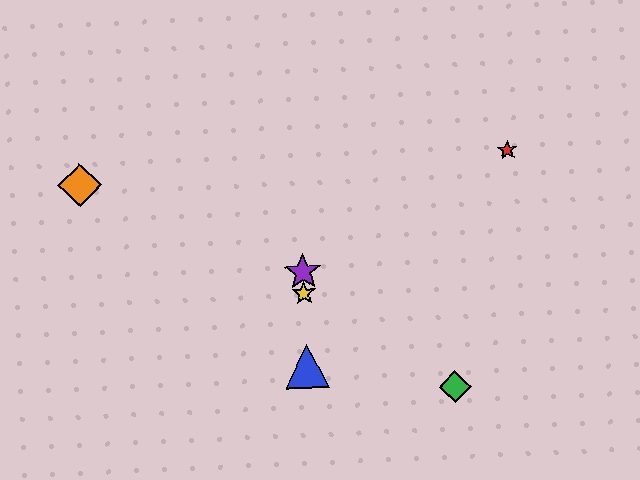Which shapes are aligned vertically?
The blue triangle, the yellow star, the purple star are aligned vertically.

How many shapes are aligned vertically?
3 shapes (the blue triangle, the yellow star, the purple star) are aligned vertically.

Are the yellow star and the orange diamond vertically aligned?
No, the yellow star is at x≈304 and the orange diamond is at x≈80.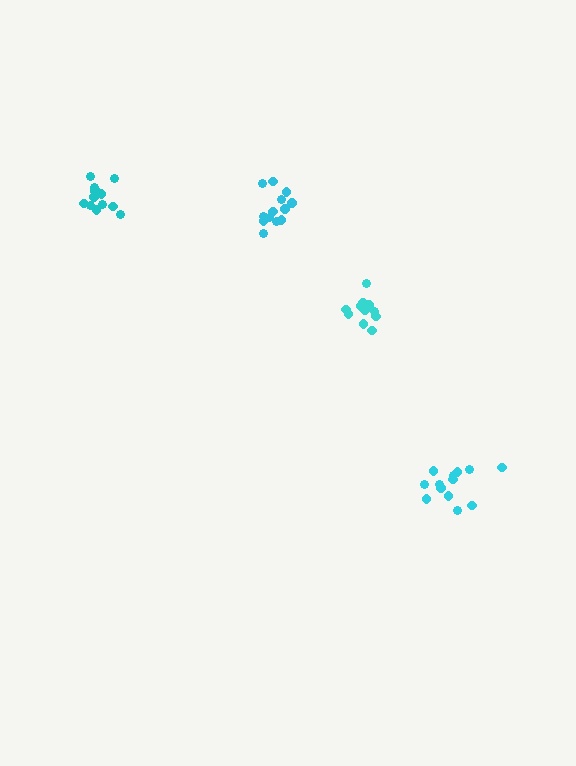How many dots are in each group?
Group 1: 13 dots, Group 2: 14 dots, Group 3: 13 dots, Group 4: 13 dots (53 total).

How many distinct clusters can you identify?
There are 4 distinct clusters.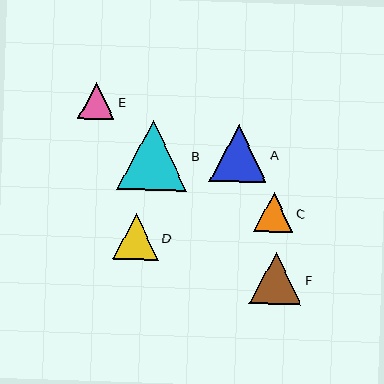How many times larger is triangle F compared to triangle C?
Triangle F is approximately 1.3 times the size of triangle C.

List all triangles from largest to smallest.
From largest to smallest: B, A, F, D, C, E.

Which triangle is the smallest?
Triangle E is the smallest with a size of approximately 37 pixels.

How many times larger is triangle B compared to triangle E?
Triangle B is approximately 1.9 times the size of triangle E.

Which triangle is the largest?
Triangle B is the largest with a size of approximately 70 pixels.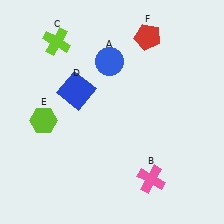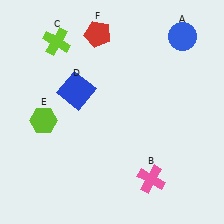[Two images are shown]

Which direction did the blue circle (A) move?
The blue circle (A) moved right.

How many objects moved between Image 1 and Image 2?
2 objects moved between the two images.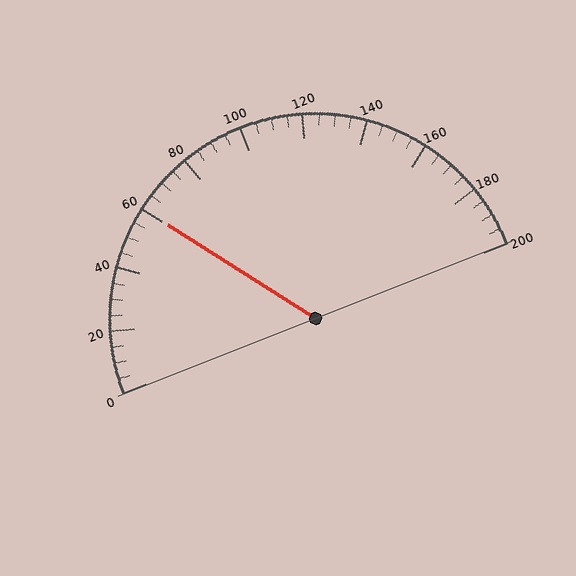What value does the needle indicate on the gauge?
The needle indicates approximately 60.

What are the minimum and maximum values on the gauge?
The gauge ranges from 0 to 200.